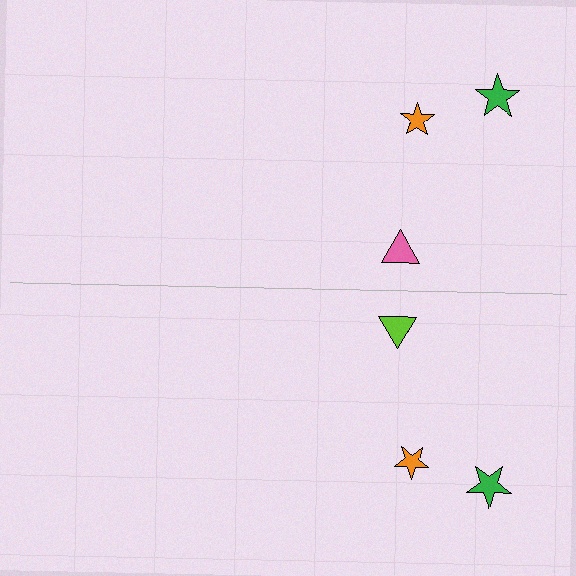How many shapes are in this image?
There are 6 shapes in this image.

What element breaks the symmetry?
The lime triangle on the bottom side breaks the symmetry — its mirror counterpart is pink.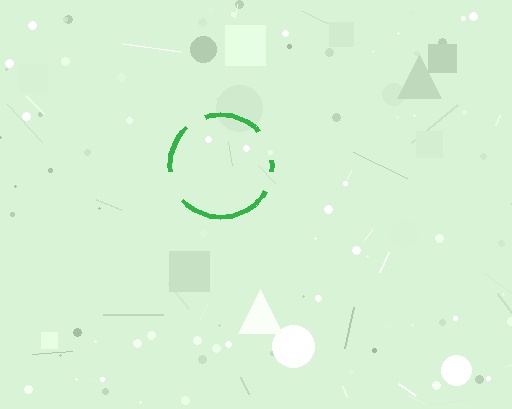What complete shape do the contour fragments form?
The contour fragments form a circle.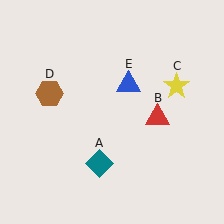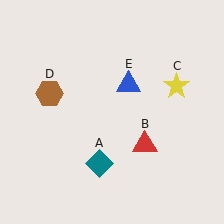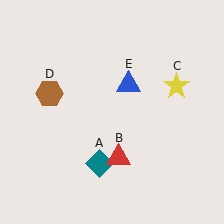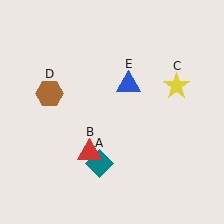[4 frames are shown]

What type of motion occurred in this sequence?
The red triangle (object B) rotated clockwise around the center of the scene.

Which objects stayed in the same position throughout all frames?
Teal diamond (object A) and yellow star (object C) and brown hexagon (object D) and blue triangle (object E) remained stationary.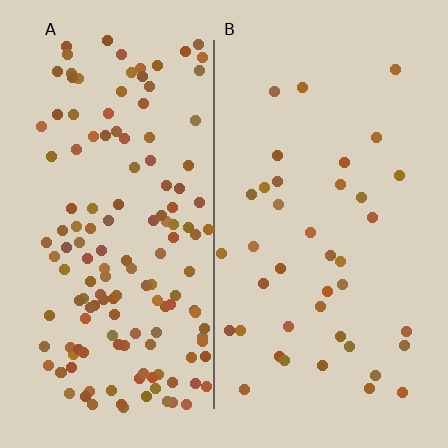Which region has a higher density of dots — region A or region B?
A (the left).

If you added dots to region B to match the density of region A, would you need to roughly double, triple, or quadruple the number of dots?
Approximately quadruple.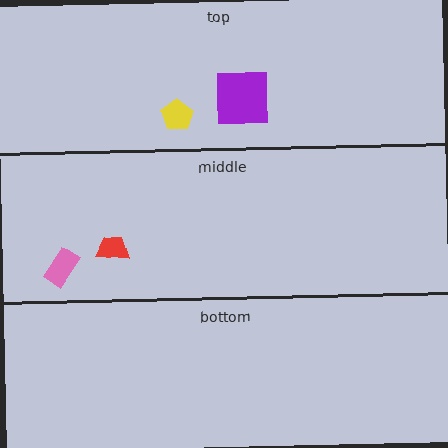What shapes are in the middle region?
The red trapezoid, the pink rectangle.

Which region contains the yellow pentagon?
The top region.